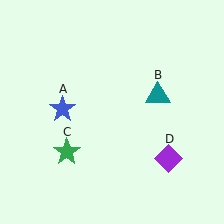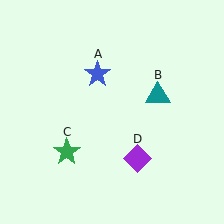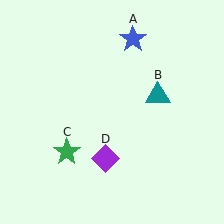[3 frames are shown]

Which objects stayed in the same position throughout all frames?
Teal triangle (object B) and green star (object C) remained stationary.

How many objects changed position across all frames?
2 objects changed position: blue star (object A), purple diamond (object D).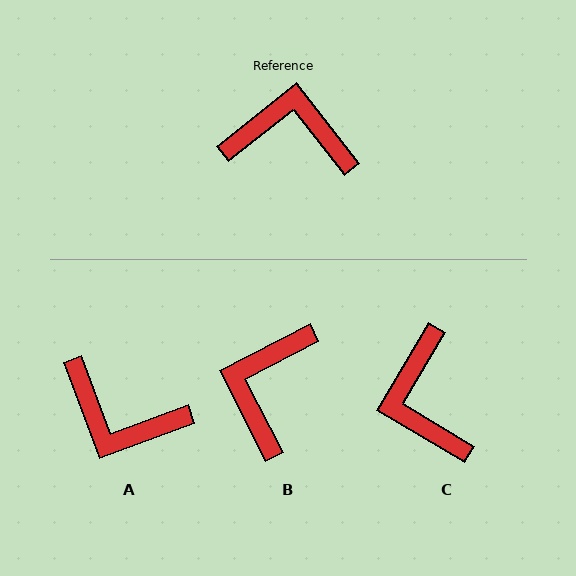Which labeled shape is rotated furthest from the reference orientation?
A, about 162 degrees away.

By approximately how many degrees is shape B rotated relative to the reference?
Approximately 79 degrees counter-clockwise.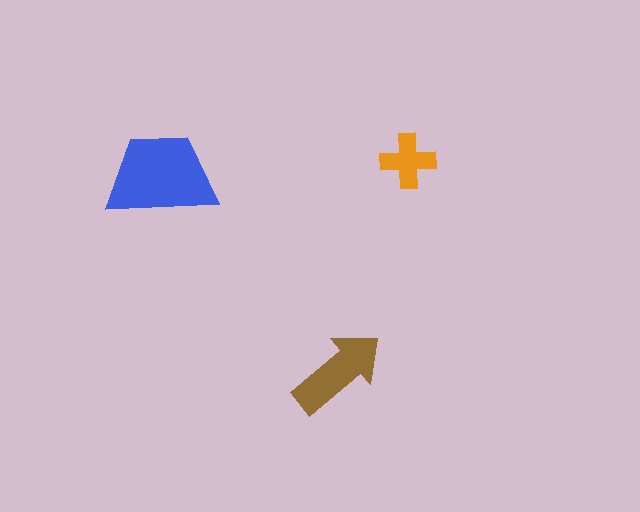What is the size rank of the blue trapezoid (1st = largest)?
1st.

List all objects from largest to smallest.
The blue trapezoid, the brown arrow, the orange cross.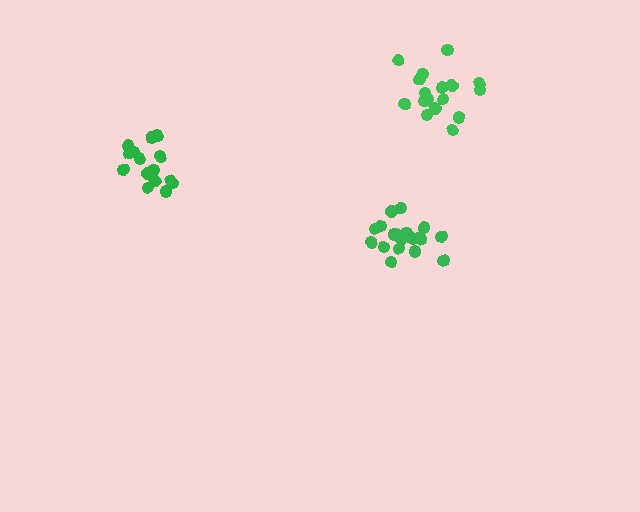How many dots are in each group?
Group 1: 20 dots, Group 2: 15 dots, Group 3: 17 dots (52 total).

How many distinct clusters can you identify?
There are 3 distinct clusters.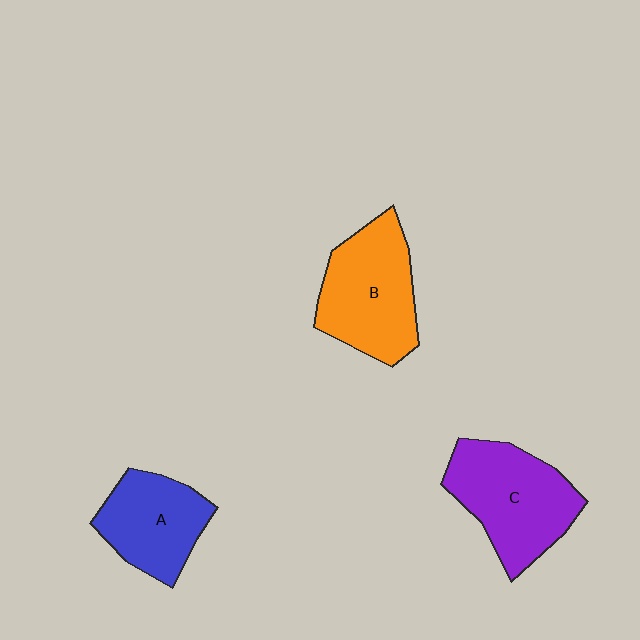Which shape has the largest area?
Shape C (purple).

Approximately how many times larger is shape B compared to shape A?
Approximately 1.3 times.